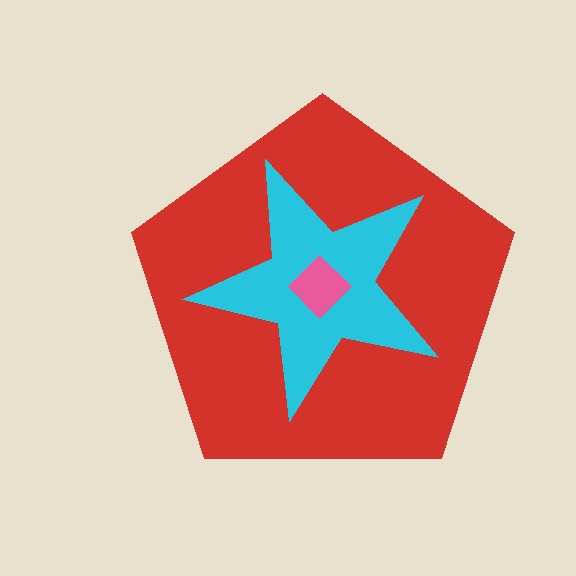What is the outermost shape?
The red pentagon.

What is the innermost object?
The pink diamond.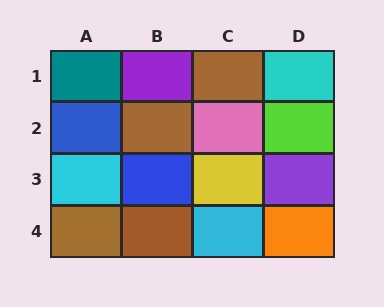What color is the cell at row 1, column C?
Brown.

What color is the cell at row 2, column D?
Lime.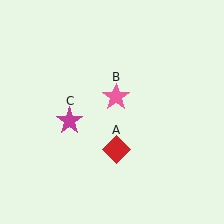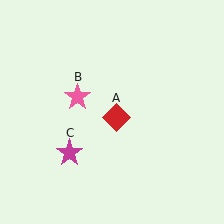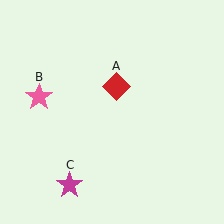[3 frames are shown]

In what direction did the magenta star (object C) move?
The magenta star (object C) moved down.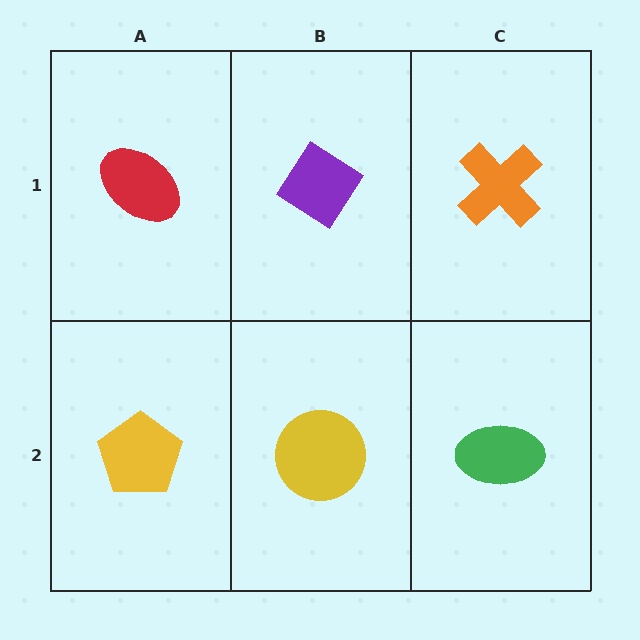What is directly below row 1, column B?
A yellow circle.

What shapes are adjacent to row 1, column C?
A green ellipse (row 2, column C), a purple diamond (row 1, column B).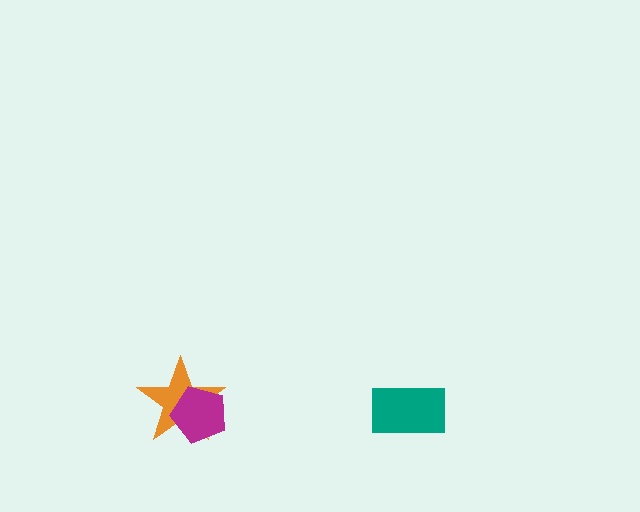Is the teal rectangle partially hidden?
No, no other shape covers it.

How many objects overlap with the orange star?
1 object overlaps with the orange star.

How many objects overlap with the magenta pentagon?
1 object overlaps with the magenta pentagon.